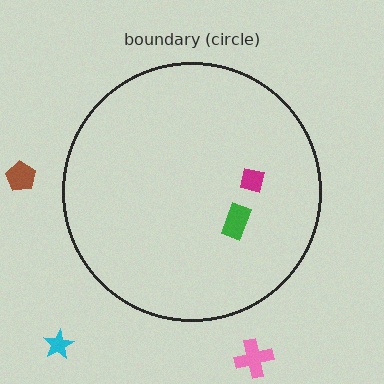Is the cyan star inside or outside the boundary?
Outside.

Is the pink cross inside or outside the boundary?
Outside.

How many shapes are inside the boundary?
2 inside, 3 outside.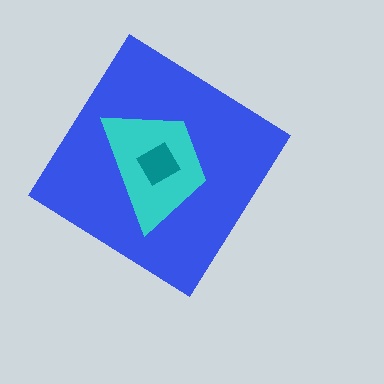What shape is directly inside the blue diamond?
The cyan trapezoid.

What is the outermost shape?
The blue diamond.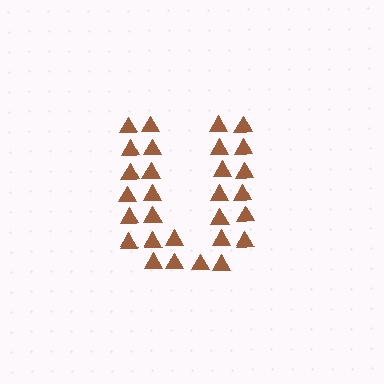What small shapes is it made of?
It is made of small triangles.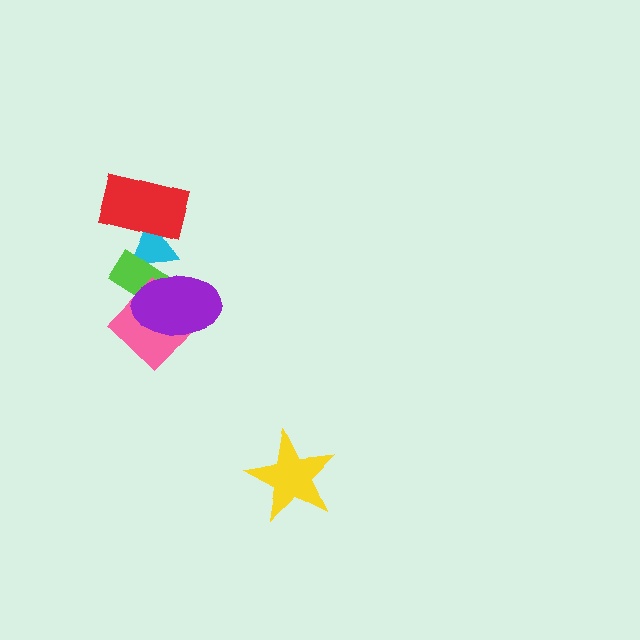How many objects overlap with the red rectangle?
1 object overlaps with the red rectangle.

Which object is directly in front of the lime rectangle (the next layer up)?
The pink diamond is directly in front of the lime rectangle.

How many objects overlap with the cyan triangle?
3 objects overlap with the cyan triangle.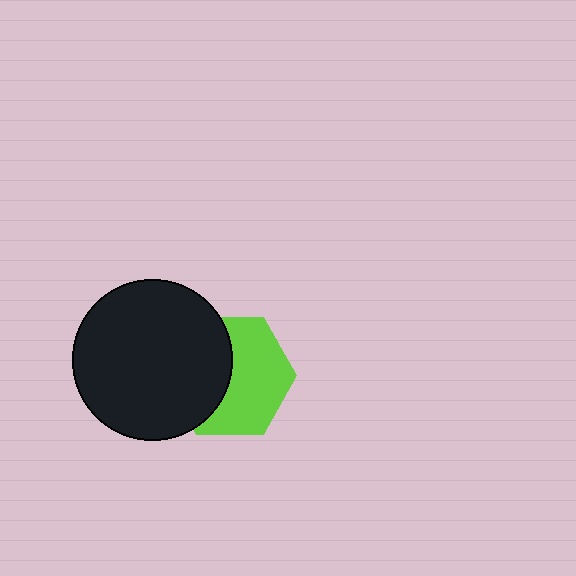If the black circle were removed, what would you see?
You would see the complete lime hexagon.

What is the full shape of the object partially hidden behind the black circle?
The partially hidden object is a lime hexagon.